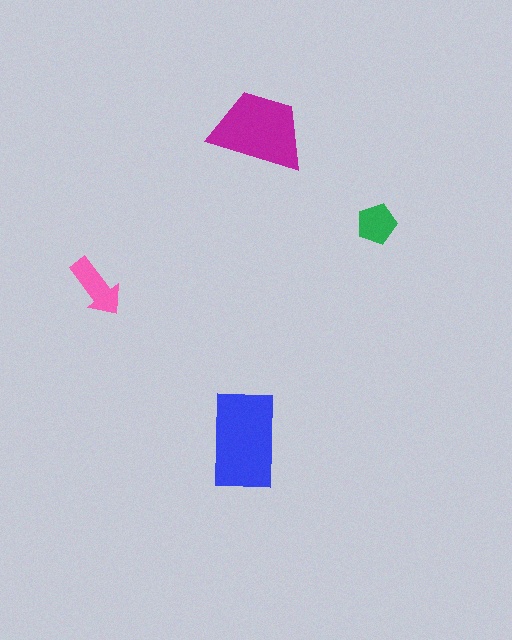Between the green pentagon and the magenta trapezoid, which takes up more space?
The magenta trapezoid.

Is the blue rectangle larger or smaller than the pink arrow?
Larger.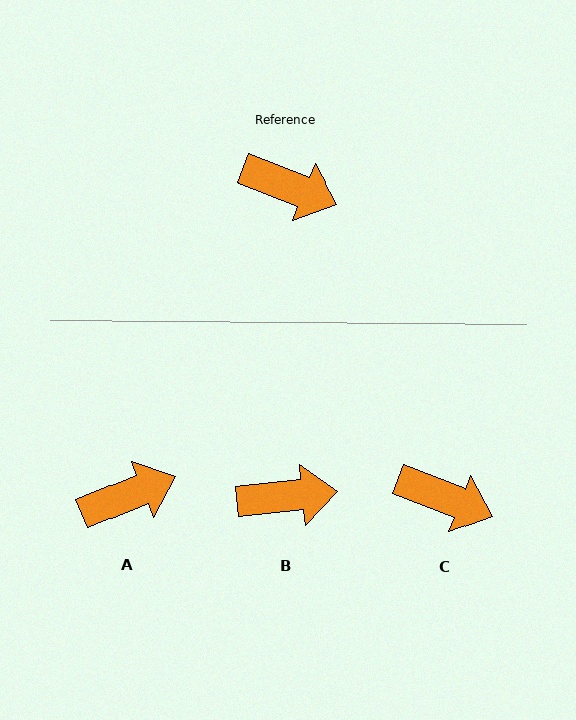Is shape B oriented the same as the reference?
No, it is off by about 27 degrees.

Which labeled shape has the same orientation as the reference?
C.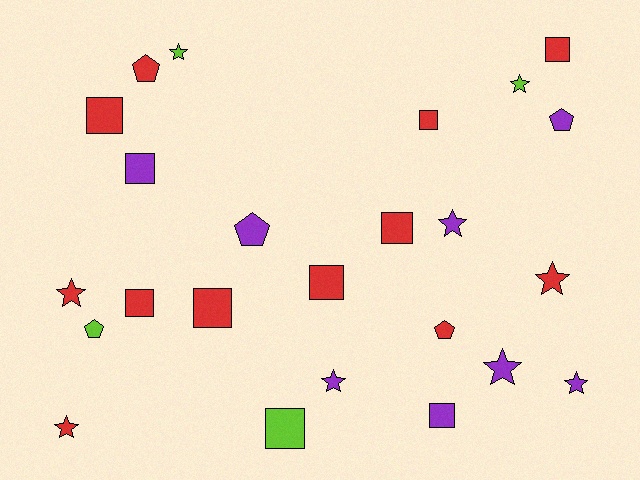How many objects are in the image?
There are 24 objects.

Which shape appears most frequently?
Square, with 10 objects.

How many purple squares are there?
There are 2 purple squares.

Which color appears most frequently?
Red, with 12 objects.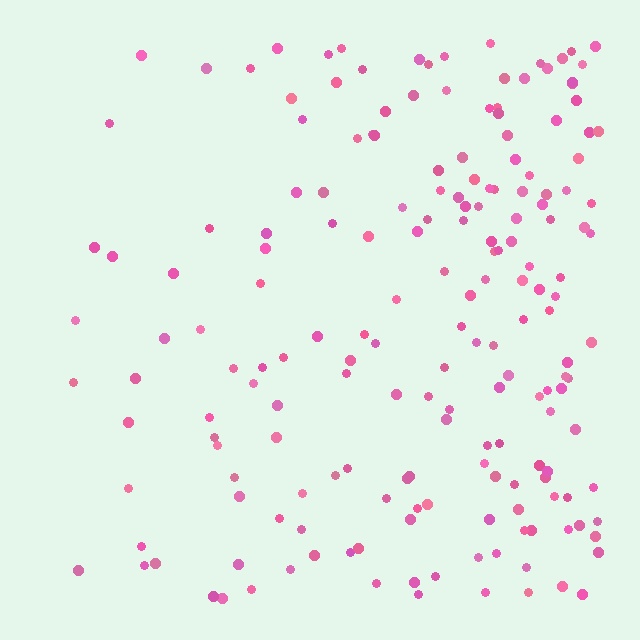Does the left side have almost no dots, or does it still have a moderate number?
Still a moderate number, just noticeably fewer than the right.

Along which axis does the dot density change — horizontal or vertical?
Horizontal.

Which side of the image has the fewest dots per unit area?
The left.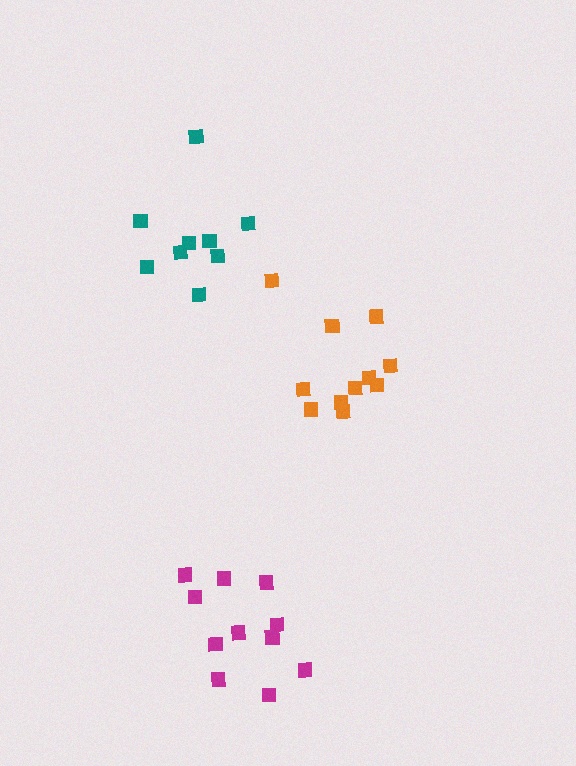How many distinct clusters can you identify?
There are 3 distinct clusters.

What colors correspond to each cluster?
The clusters are colored: magenta, teal, orange.